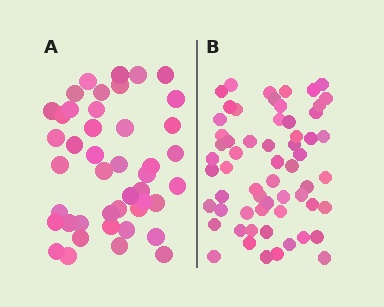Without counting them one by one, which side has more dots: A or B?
Region B (the right region) has more dots.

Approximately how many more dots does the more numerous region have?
Region B has approximately 15 more dots than region A.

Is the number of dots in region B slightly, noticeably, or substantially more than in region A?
Region B has noticeably more, but not dramatically so. The ratio is roughly 1.4 to 1.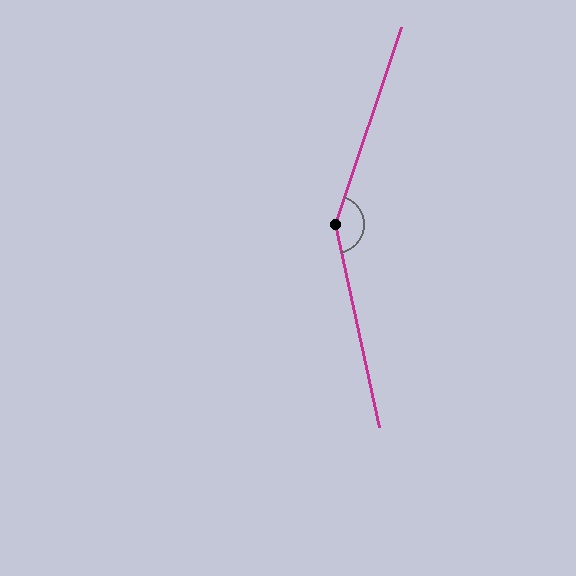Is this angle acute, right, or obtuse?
It is obtuse.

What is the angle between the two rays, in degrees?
Approximately 149 degrees.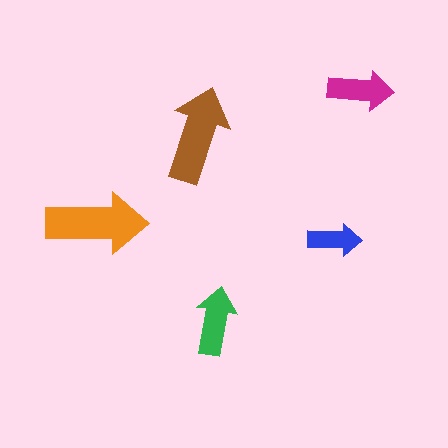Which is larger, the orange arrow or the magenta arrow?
The orange one.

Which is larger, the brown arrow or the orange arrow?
The orange one.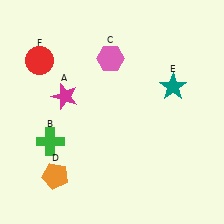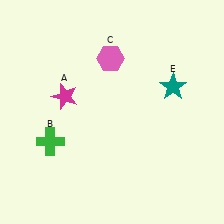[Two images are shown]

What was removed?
The orange pentagon (D), the red circle (F) were removed in Image 2.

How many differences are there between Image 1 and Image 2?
There are 2 differences between the two images.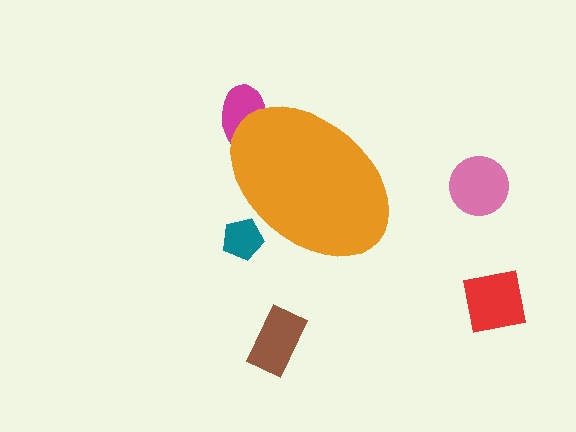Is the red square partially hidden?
No, the red square is fully visible.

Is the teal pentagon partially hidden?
Yes, the teal pentagon is partially hidden behind the orange ellipse.